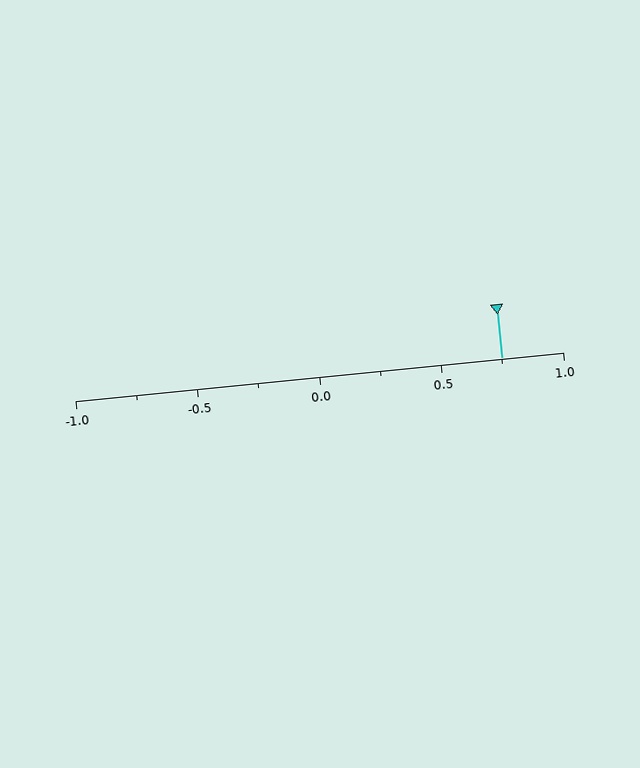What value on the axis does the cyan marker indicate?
The marker indicates approximately 0.75.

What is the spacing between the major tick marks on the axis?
The major ticks are spaced 0.5 apart.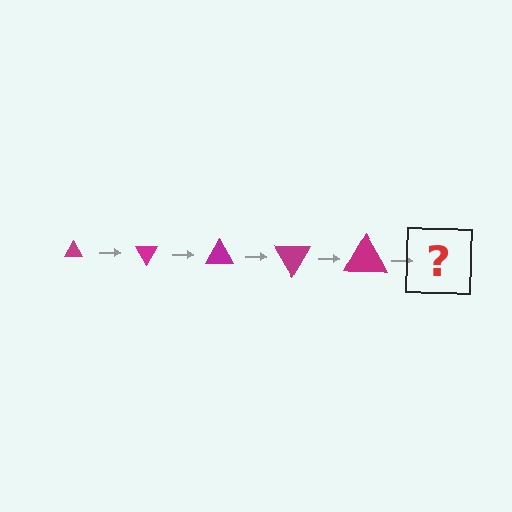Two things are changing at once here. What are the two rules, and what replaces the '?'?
The two rules are that the triangle grows larger each step and it rotates 60 degrees each step. The '?' should be a triangle, larger than the previous one and rotated 300 degrees from the start.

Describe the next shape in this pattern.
It should be a triangle, larger than the previous one and rotated 300 degrees from the start.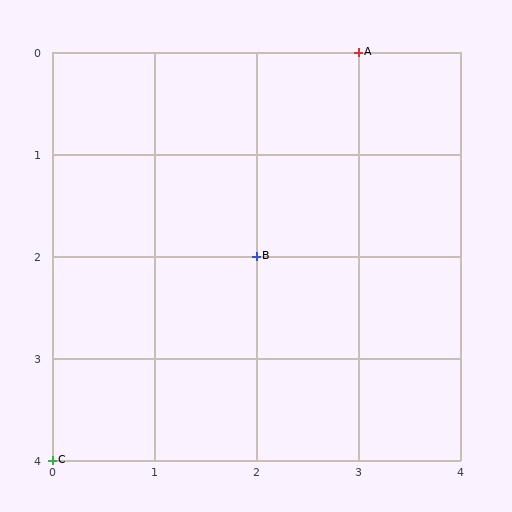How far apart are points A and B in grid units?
Points A and B are 1 column and 2 rows apart (about 2.2 grid units diagonally).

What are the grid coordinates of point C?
Point C is at grid coordinates (0, 4).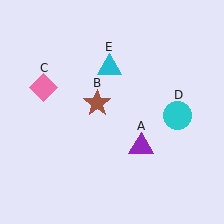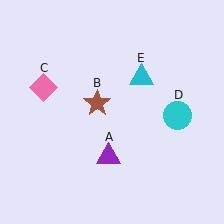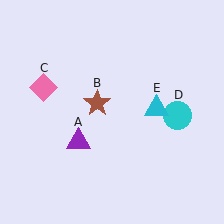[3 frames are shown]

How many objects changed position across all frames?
2 objects changed position: purple triangle (object A), cyan triangle (object E).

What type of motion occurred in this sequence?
The purple triangle (object A), cyan triangle (object E) rotated clockwise around the center of the scene.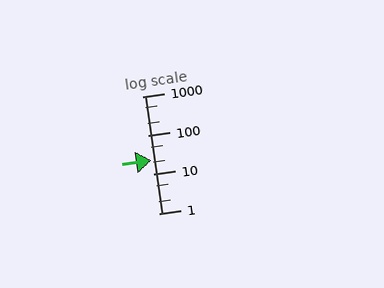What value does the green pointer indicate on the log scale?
The pointer indicates approximately 23.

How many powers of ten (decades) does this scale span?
The scale spans 3 decades, from 1 to 1000.